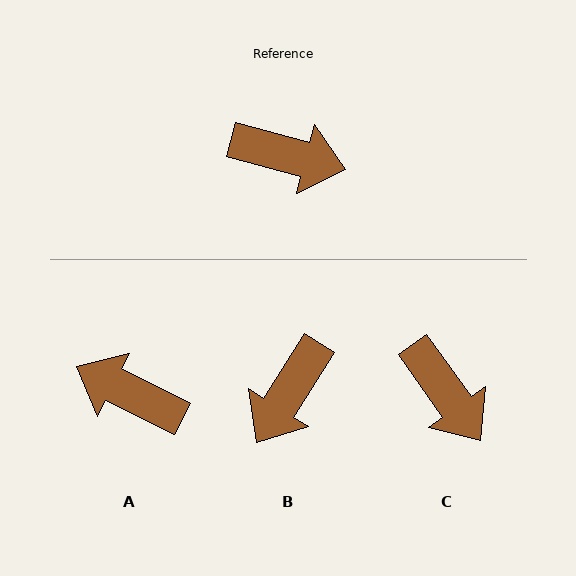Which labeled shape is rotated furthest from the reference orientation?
A, about 168 degrees away.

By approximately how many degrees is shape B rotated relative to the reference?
Approximately 107 degrees clockwise.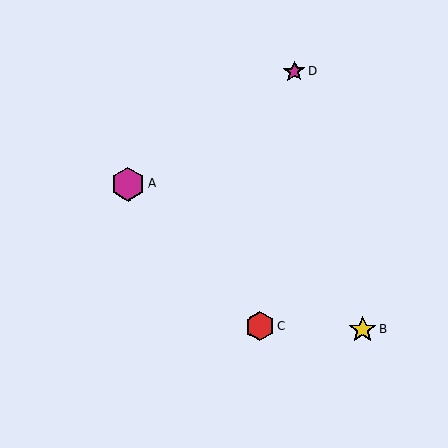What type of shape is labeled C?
Shape C is a red hexagon.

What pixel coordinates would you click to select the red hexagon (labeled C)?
Click at (260, 326) to select the red hexagon C.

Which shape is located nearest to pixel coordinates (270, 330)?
The red hexagon (labeled C) at (260, 326) is nearest to that location.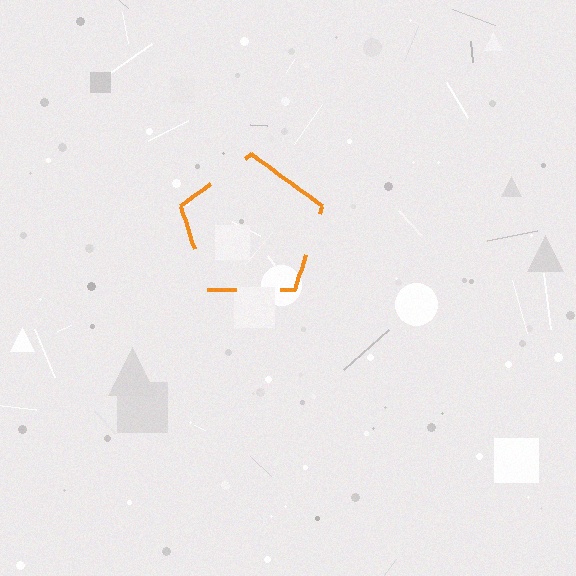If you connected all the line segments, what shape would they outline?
They would outline a pentagon.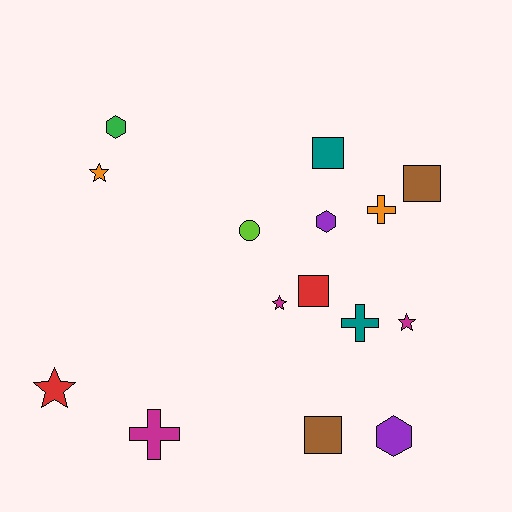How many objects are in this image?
There are 15 objects.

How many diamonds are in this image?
There are no diamonds.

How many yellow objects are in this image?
There are no yellow objects.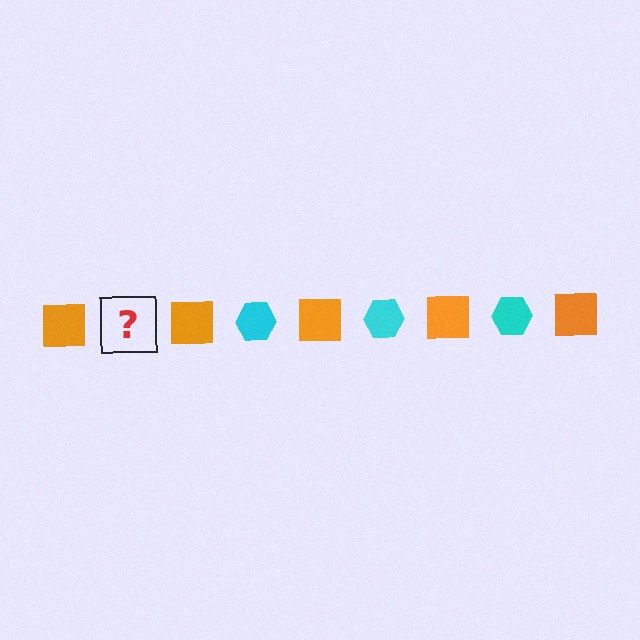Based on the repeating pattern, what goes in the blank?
The blank should be a cyan hexagon.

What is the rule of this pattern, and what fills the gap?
The rule is that the pattern alternates between orange square and cyan hexagon. The gap should be filled with a cyan hexagon.